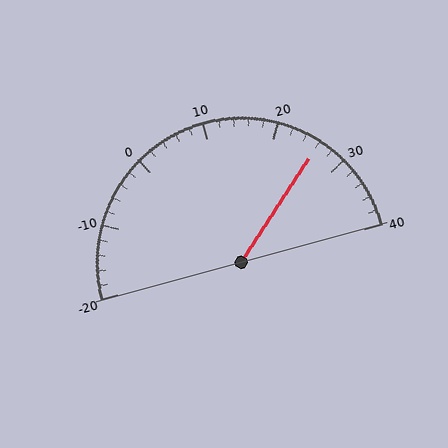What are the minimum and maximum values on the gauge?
The gauge ranges from -20 to 40.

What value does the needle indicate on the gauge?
The needle indicates approximately 26.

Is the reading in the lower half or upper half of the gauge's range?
The reading is in the upper half of the range (-20 to 40).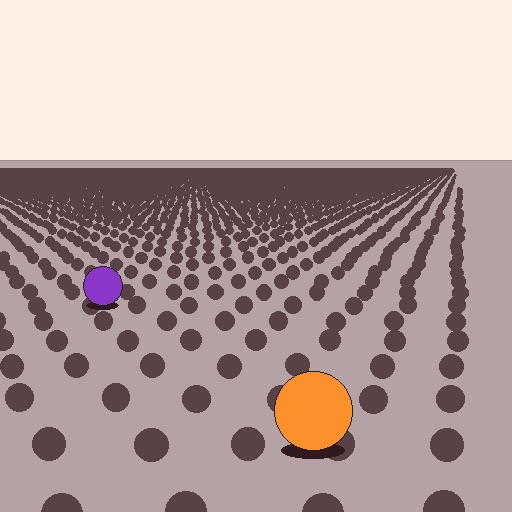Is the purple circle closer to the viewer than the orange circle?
No. The orange circle is closer — you can tell from the texture gradient: the ground texture is coarser near it.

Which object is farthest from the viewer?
The purple circle is farthest from the viewer. It appears smaller and the ground texture around it is denser.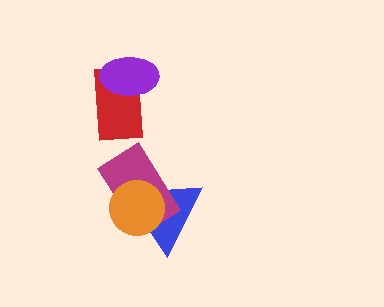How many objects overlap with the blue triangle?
2 objects overlap with the blue triangle.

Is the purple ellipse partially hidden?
No, no other shape covers it.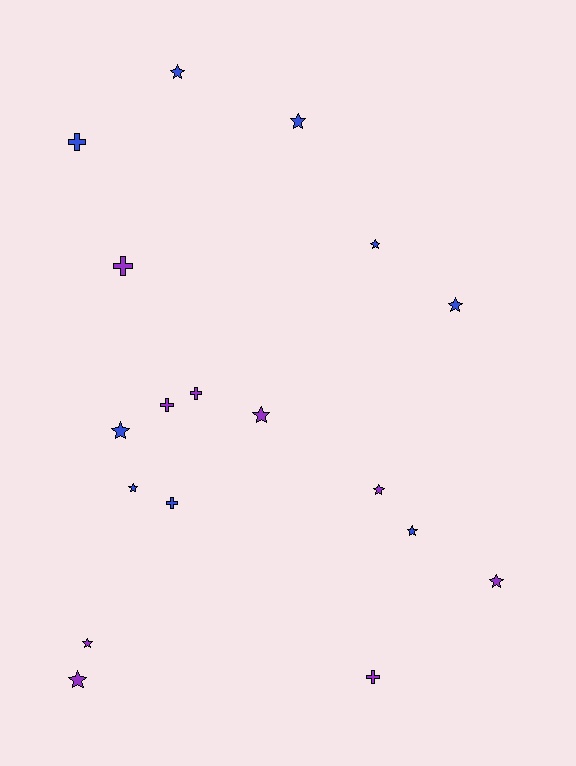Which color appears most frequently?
Blue, with 9 objects.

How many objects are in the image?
There are 18 objects.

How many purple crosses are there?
There are 4 purple crosses.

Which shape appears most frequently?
Star, with 12 objects.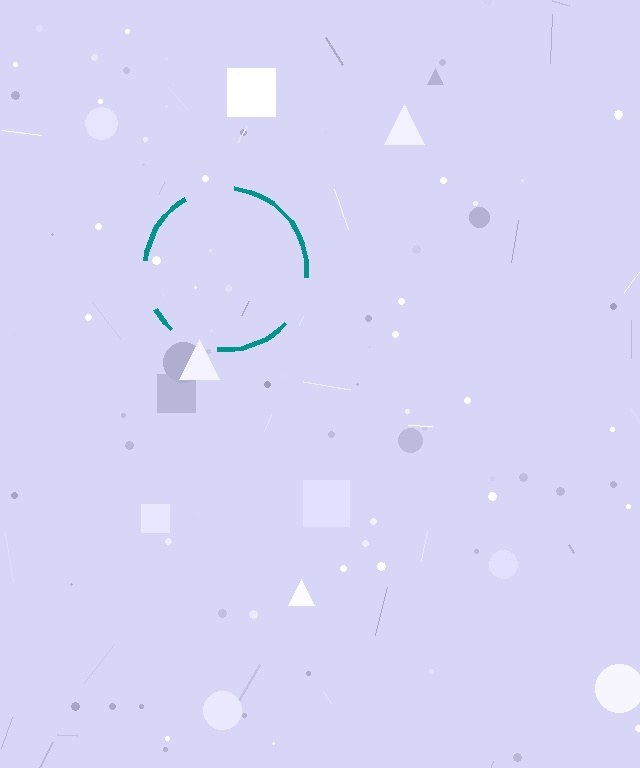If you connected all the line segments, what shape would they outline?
They would outline a circle.